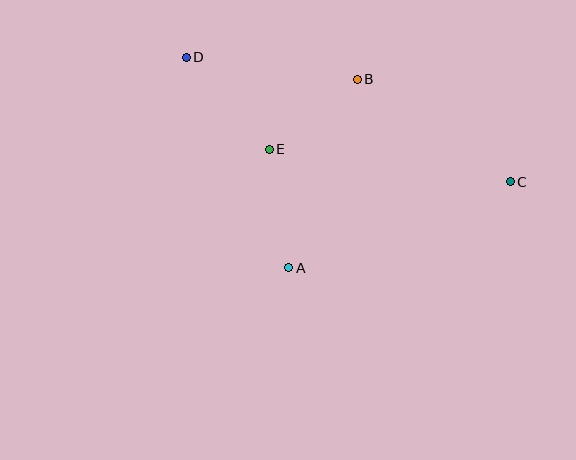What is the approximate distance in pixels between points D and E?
The distance between D and E is approximately 124 pixels.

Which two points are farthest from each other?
Points C and D are farthest from each other.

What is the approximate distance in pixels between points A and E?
The distance between A and E is approximately 120 pixels.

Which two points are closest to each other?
Points B and E are closest to each other.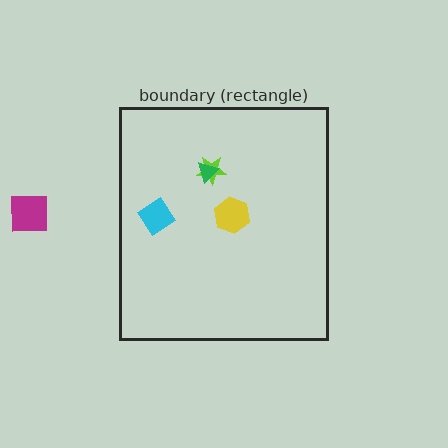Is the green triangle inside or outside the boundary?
Inside.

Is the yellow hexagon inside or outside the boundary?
Inside.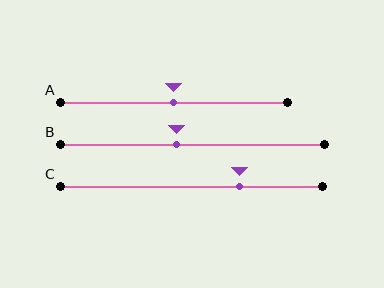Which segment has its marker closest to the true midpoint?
Segment A has its marker closest to the true midpoint.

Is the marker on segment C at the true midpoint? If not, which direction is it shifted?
No, the marker on segment C is shifted to the right by about 18% of the segment length.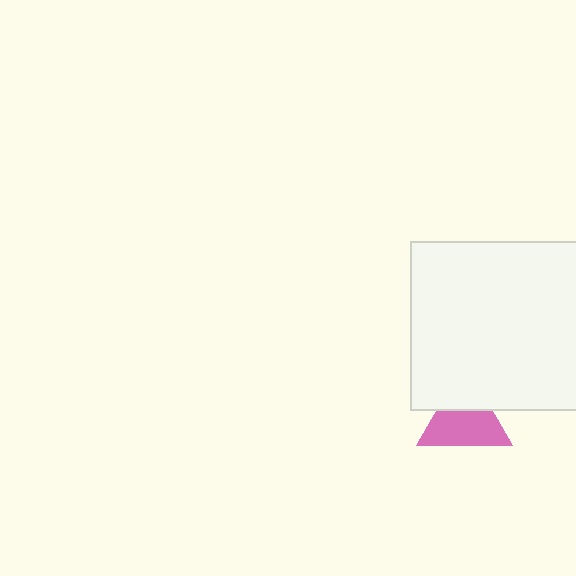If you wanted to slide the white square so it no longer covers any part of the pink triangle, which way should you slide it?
Slide it up — that is the most direct way to separate the two shapes.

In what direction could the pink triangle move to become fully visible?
The pink triangle could move down. That would shift it out from behind the white square entirely.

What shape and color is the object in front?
The object in front is a white square.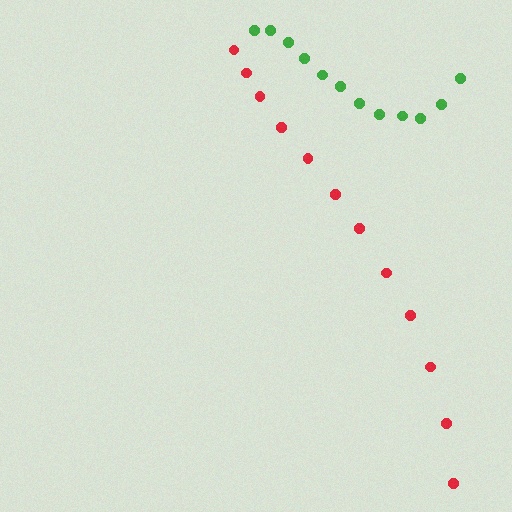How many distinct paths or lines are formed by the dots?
There are 2 distinct paths.